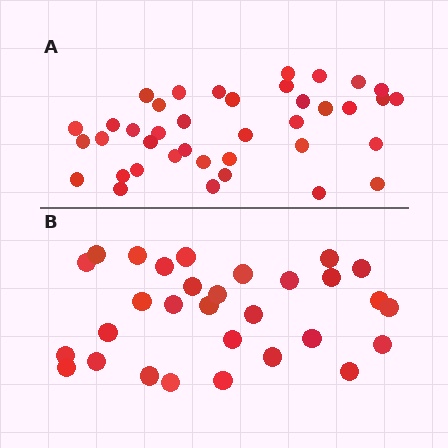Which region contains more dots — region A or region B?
Region A (the top region) has more dots.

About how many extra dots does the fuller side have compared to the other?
Region A has roughly 8 or so more dots than region B.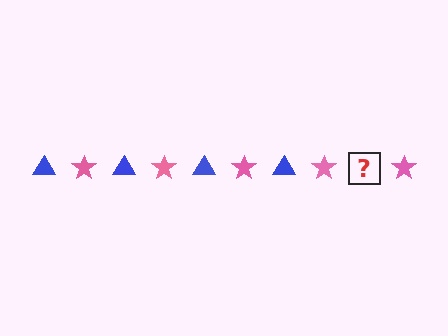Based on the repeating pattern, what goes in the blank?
The blank should be a blue triangle.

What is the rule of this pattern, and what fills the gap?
The rule is that the pattern alternates between blue triangle and pink star. The gap should be filled with a blue triangle.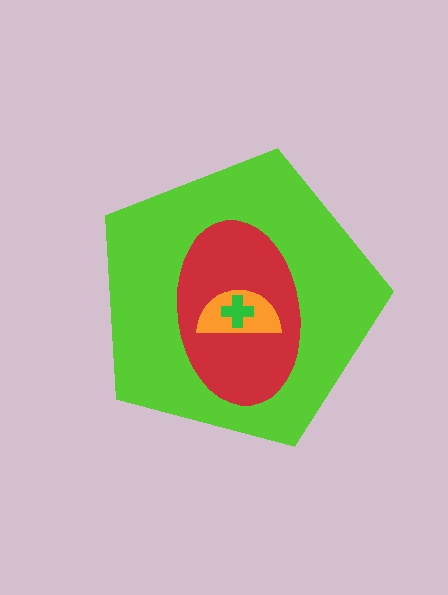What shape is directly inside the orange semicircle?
The green cross.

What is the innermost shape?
The green cross.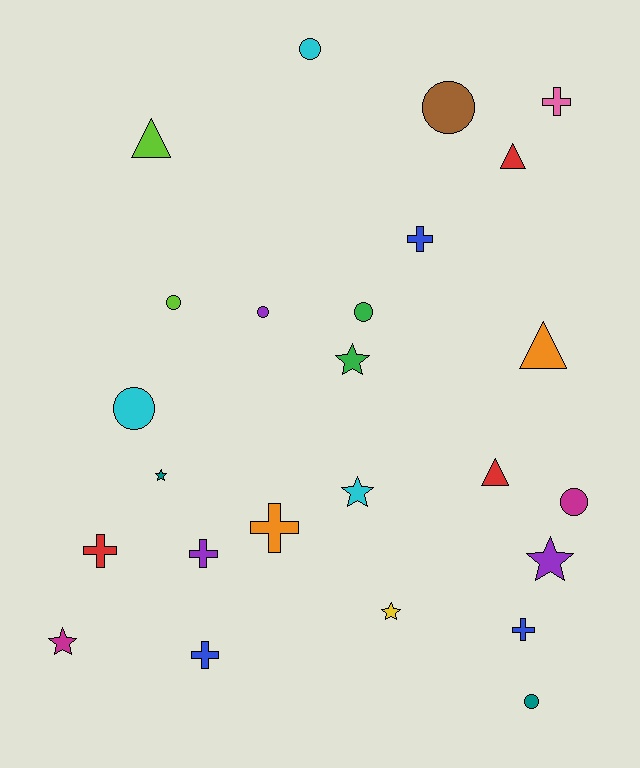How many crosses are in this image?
There are 7 crosses.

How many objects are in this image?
There are 25 objects.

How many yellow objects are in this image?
There is 1 yellow object.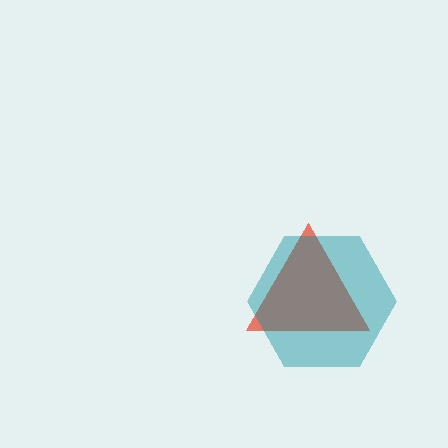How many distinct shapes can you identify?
There are 2 distinct shapes: a red triangle, a teal hexagon.